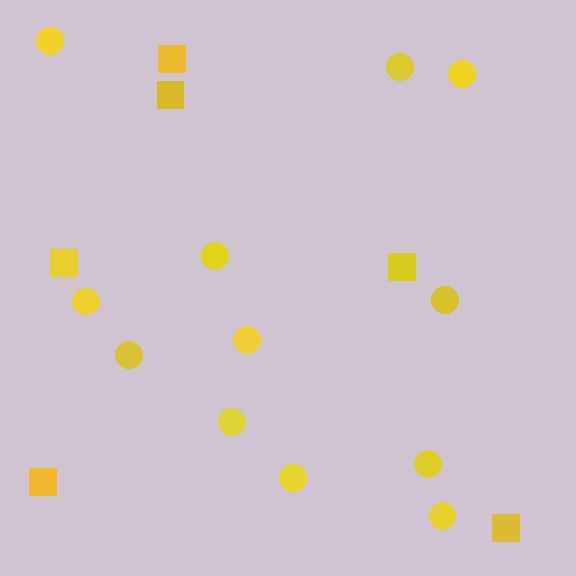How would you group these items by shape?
There are 2 groups: one group of circles (12) and one group of squares (6).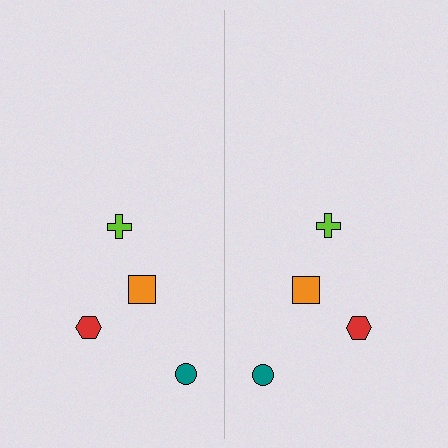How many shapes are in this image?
There are 8 shapes in this image.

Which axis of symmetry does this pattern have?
The pattern has a vertical axis of symmetry running through the center of the image.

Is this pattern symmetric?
Yes, this pattern has bilateral (reflection) symmetry.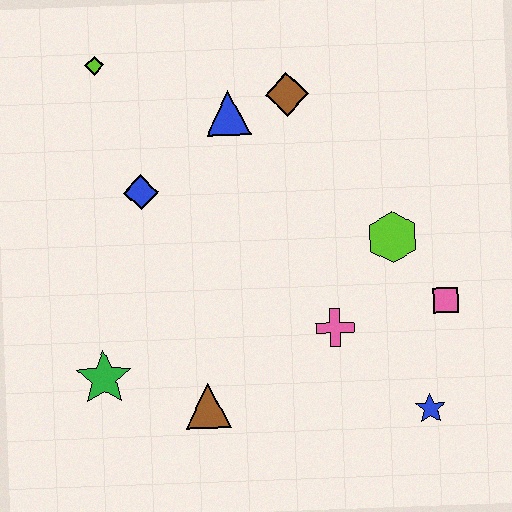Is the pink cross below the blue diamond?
Yes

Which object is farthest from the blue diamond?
The blue star is farthest from the blue diamond.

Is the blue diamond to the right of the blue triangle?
No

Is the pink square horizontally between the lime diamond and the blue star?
No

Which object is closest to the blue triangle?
The brown diamond is closest to the blue triangle.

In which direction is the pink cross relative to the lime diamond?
The pink cross is below the lime diamond.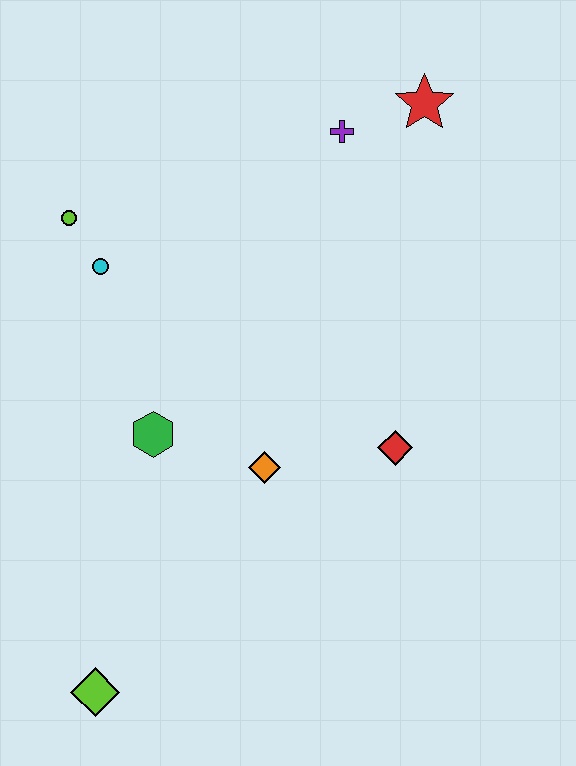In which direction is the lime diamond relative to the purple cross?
The lime diamond is below the purple cross.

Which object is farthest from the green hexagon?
The red star is farthest from the green hexagon.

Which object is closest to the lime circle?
The cyan circle is closest to the lime circle.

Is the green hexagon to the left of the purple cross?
Yes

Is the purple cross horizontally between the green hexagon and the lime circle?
No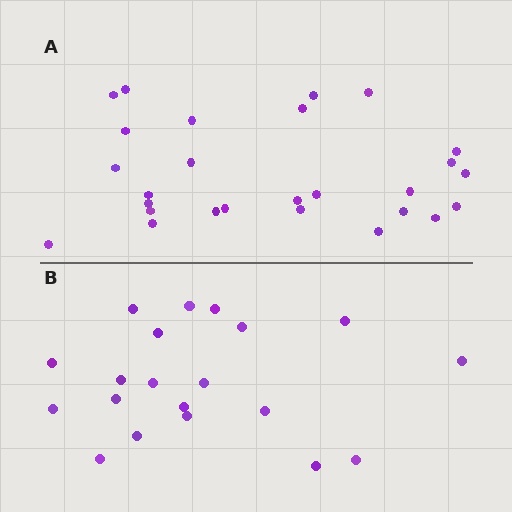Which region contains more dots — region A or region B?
Region A (the top region) has more dots.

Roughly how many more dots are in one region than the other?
Region A has roughly 8 or so more dots than region B.